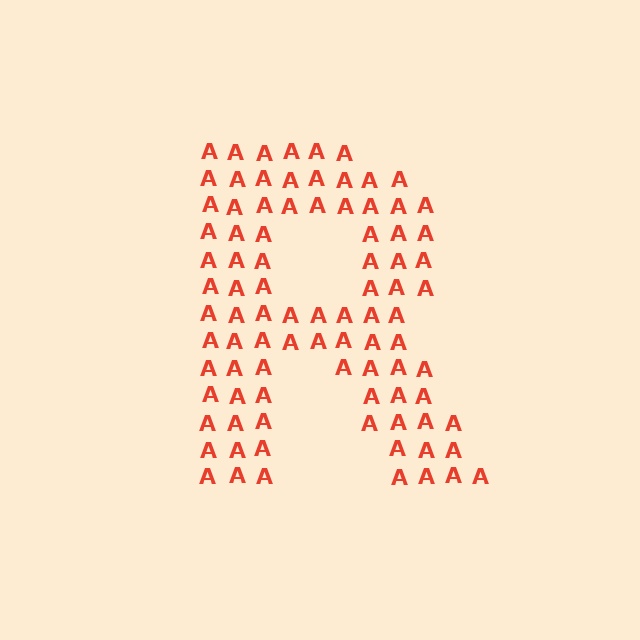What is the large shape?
The large shape is the letter R.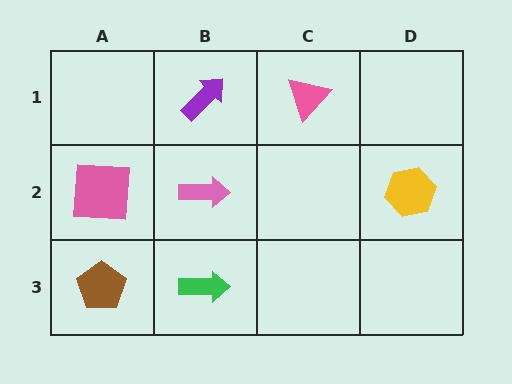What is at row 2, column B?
A pink arrow.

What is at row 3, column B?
A green arrow.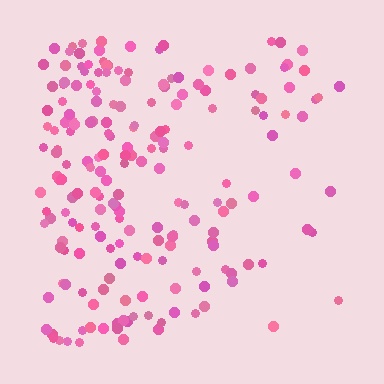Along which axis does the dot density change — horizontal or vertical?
Horizontal.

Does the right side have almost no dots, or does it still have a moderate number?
Still a moderate number, just noticeably fewer than the left.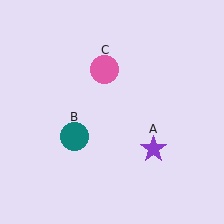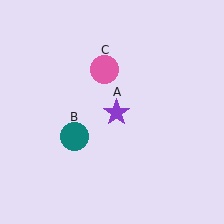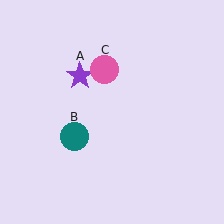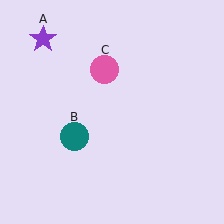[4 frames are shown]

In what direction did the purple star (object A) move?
The purple star (object A) moved up and to the left.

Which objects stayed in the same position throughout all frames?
Teal circle (object B) and pink circle (object C) remained stationary.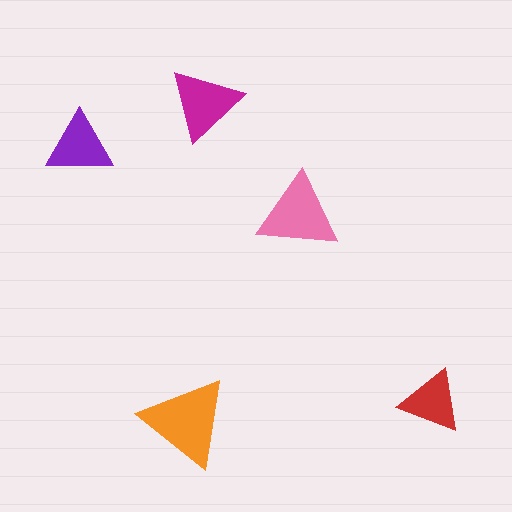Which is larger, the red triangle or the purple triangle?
The purple one.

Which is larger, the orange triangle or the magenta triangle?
The orange one.